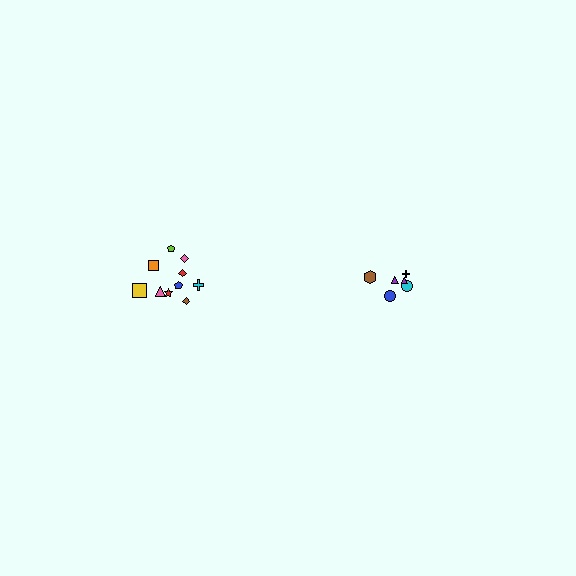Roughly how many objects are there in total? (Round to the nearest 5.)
Roughly 15 objects in total.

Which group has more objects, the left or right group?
The left group.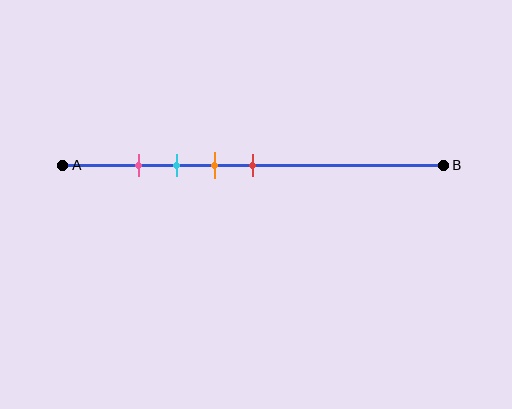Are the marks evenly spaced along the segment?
Yes, the marks are approximately evenly spaced.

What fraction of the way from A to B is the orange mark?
The orange mark is approximately 40% (0.4) of the way from A to B.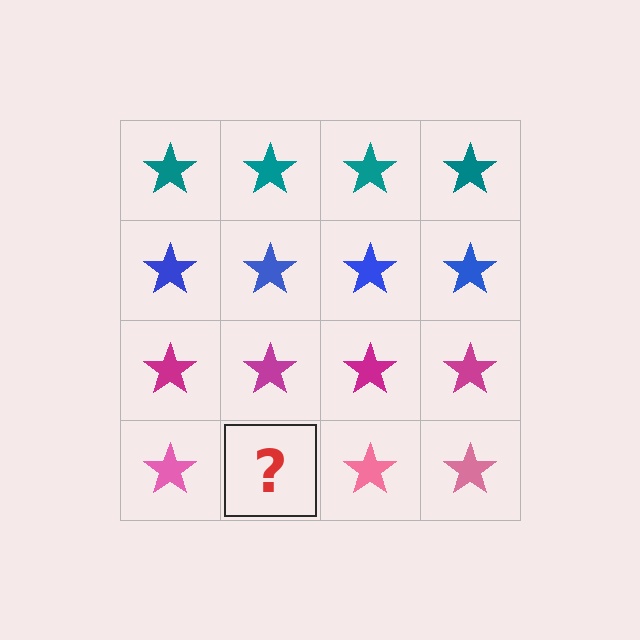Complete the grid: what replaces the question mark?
The question mark should be replaced with a pink star.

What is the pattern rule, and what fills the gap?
The rule is that each row has a consistent color. The gap should be filled with a pink star.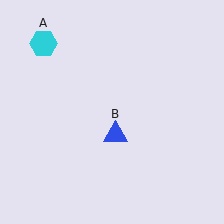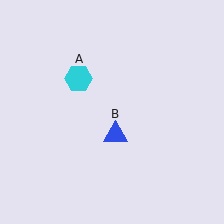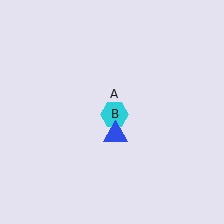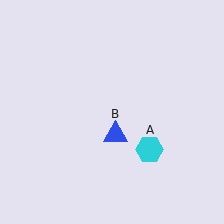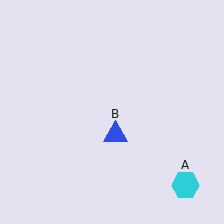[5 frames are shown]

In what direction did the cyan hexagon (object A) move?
The cyan hexagon (object A) moved down and to the right.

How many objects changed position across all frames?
1 object changed position: cyan hexagon (object A).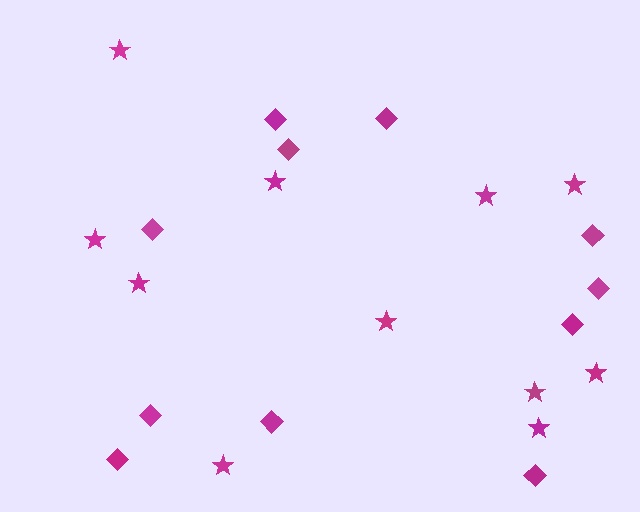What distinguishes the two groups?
There are 2 groups: one group of diamonds (11) and one group of stars (11).